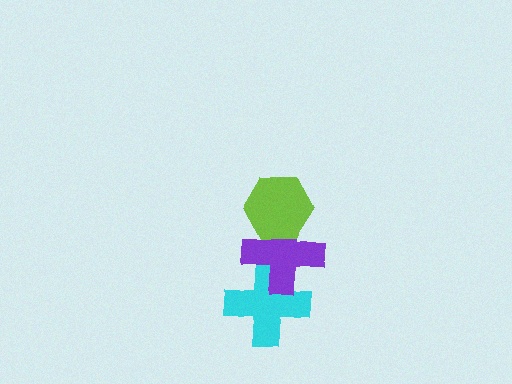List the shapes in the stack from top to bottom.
From top to bottom: the lime hexagon, the purple cross, the cyan cross.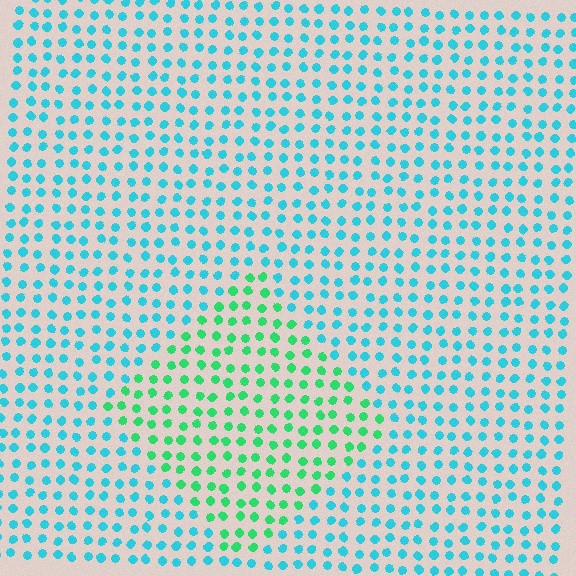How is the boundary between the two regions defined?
The boundary is defined purely by a slight shift in hue (about 44 degrees). Spacing, size, and orientation are identical on both sides.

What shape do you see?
I see a diamond.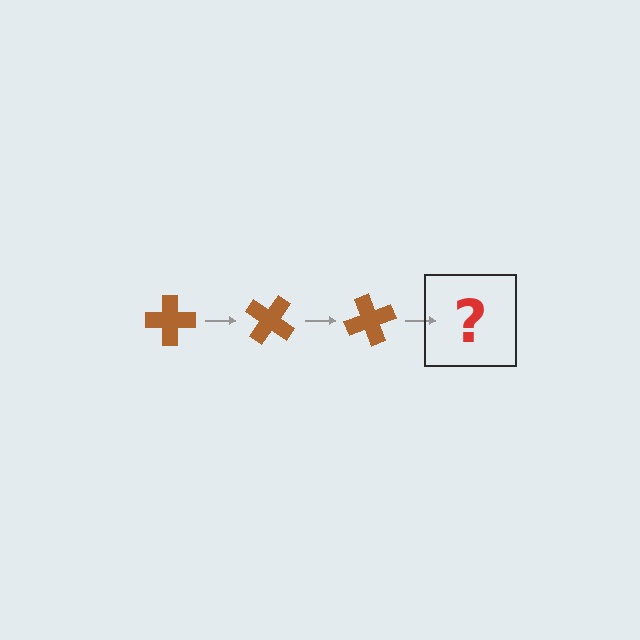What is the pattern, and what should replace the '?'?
The pattern is that the cross rotates 35 degrees each step. The '?' should be a brown cross rotated 105 degrees.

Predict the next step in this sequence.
The next step is a brown cross rotated 105 degrees.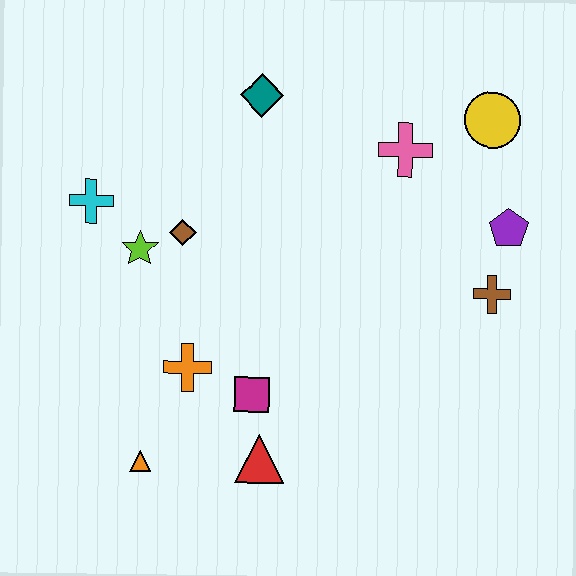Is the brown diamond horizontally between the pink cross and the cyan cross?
Yes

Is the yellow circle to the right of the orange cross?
Yes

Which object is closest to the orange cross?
The magenta square is closest to the orange cross.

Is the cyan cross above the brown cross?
Yes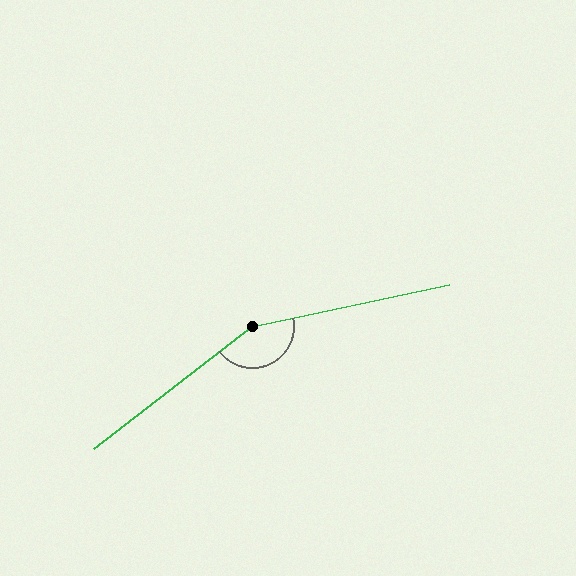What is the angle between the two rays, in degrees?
Approximately 155 degrees.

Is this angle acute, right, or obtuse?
It is obtuse.